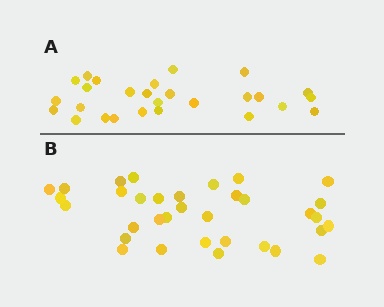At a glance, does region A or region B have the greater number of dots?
Region B (the bottom region) has more dots.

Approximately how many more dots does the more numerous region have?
Region B has roughly 8 or so more dots than region A.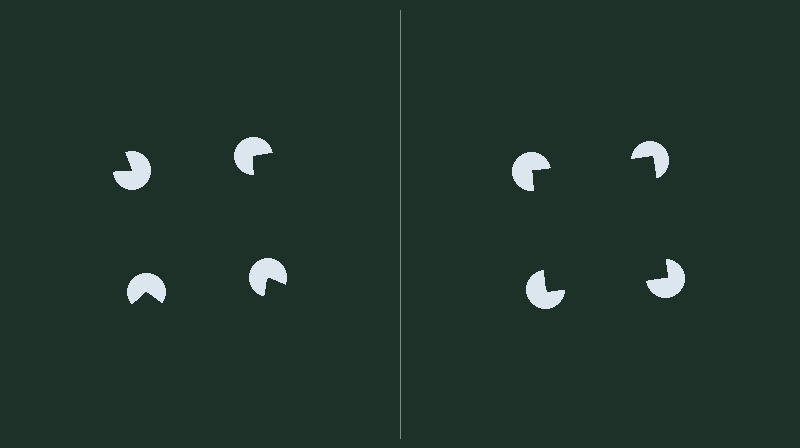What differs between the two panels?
The pac-man discs are positioned identically on both sides; only the wedge orientations differ. On the right they align to a square; on the left they are misaligned.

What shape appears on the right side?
An illusory square.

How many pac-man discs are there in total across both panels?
8 — 4 on each side.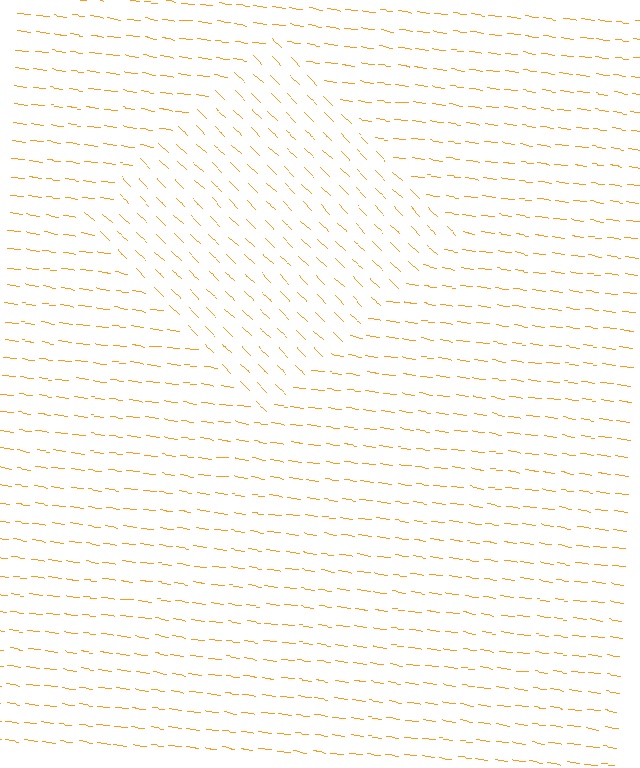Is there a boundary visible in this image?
Yes, there is a texture boundary formed by a change in line orientation.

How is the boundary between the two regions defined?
The boundary is defined purely by a change in line orientation (approximately 36 degrees difference). All lines are the same color and thickness.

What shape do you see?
I see a diamond.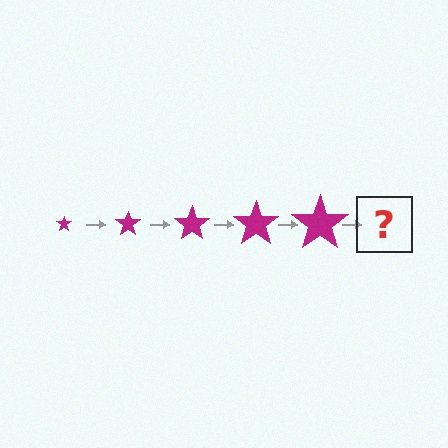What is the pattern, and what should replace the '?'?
The pattern is that the star gets progressively larger each step. The '?' should be a magenta star, larger than the previous one.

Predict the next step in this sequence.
The next step is a magenta star, larger than the previous one.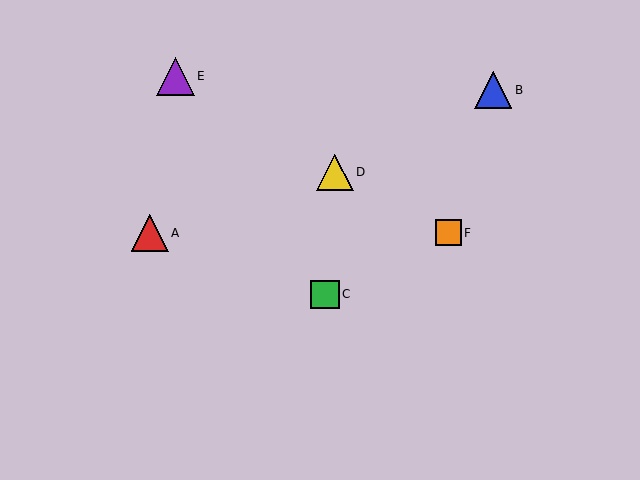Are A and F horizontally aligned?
Yes, both are at y≈233.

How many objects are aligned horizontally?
2 objects (A, F) are aligned horizontally.